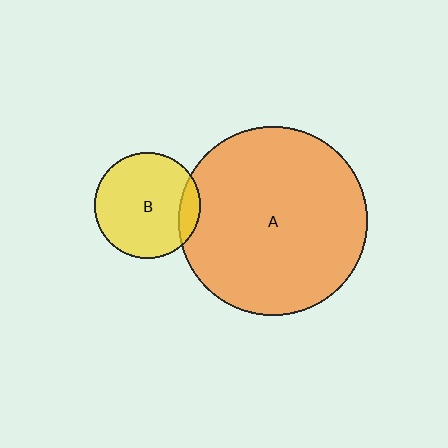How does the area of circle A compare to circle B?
Approximately 3.2 times.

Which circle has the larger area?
Circle A (orange).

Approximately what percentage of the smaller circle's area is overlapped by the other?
Approximately 10%.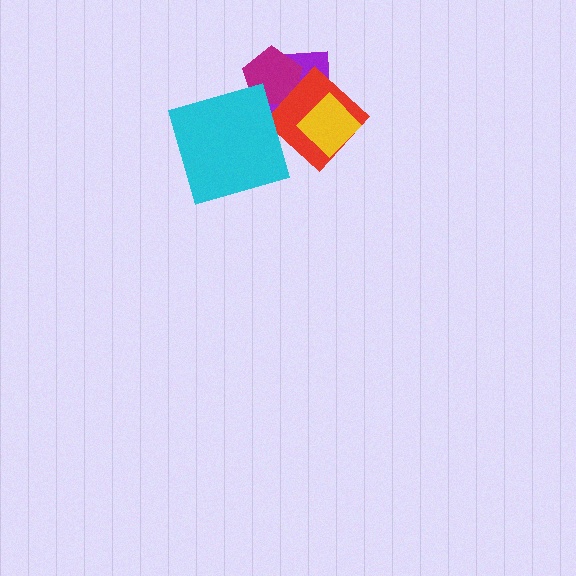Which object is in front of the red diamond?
The yellow diamond is in front of the red diamond.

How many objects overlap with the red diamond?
3 objects overlap with the red diamond.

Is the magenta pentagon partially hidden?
Yes, it is partially covered by another shape.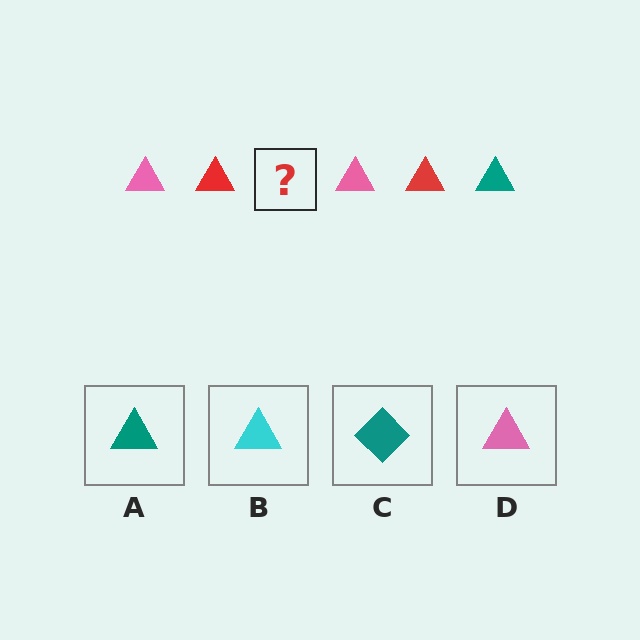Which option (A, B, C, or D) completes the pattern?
A.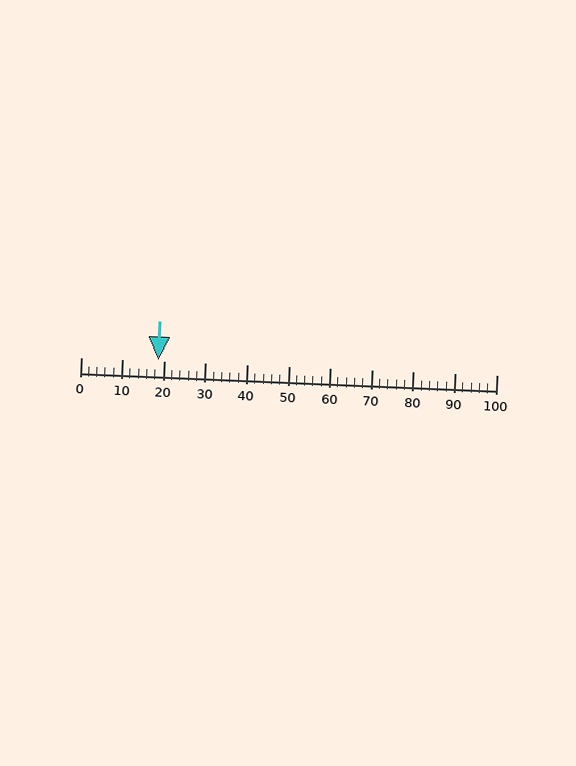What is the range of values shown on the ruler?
The ruler shows values from 0 to 100.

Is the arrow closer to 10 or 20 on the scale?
The arrow is closer to 20.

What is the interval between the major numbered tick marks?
The major tick marks are spaced 10 units apart.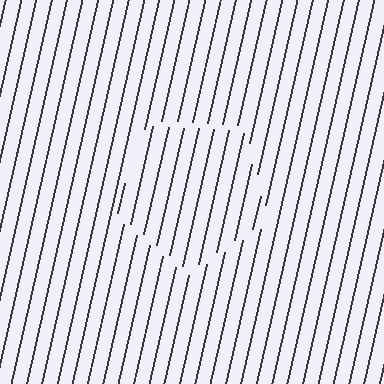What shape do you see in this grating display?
An illusory pentagon. The interior of the shape contains the same grating, shifted by half a period — the contour is defined by the phase discontinuity where line-ends from the inner and outer gratings abut.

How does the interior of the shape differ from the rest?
The interior of the shape contains the same grating, shifted by half a period — the contour is defined by the phase discontinuity where line-ends from the inner and outer gratings abut.